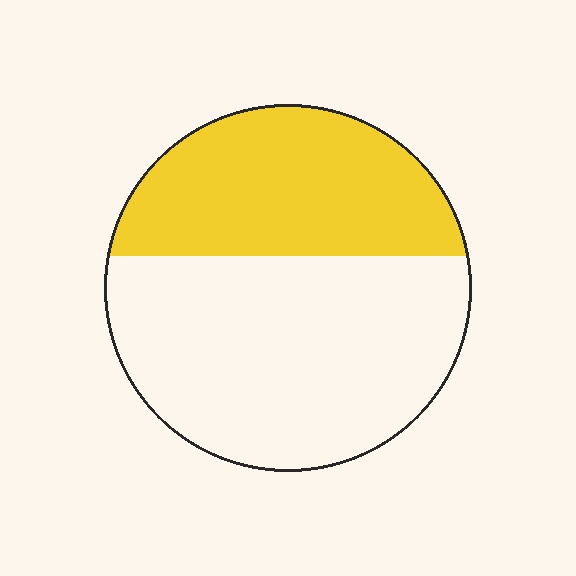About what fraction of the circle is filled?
About two fifths (2/5).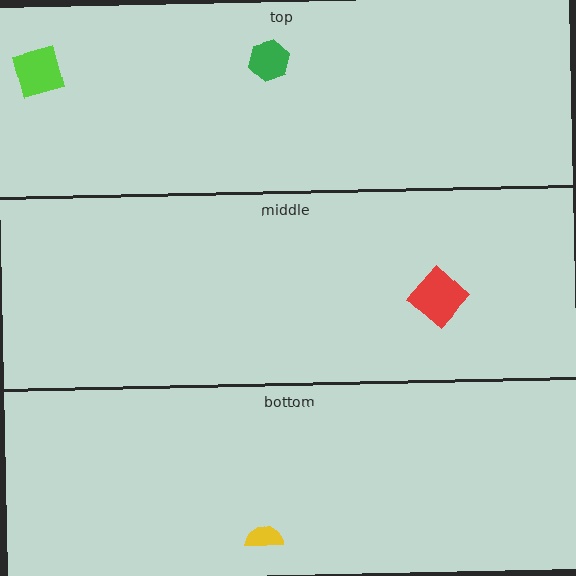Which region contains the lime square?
The top region.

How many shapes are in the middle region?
1.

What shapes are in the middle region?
The red diamond.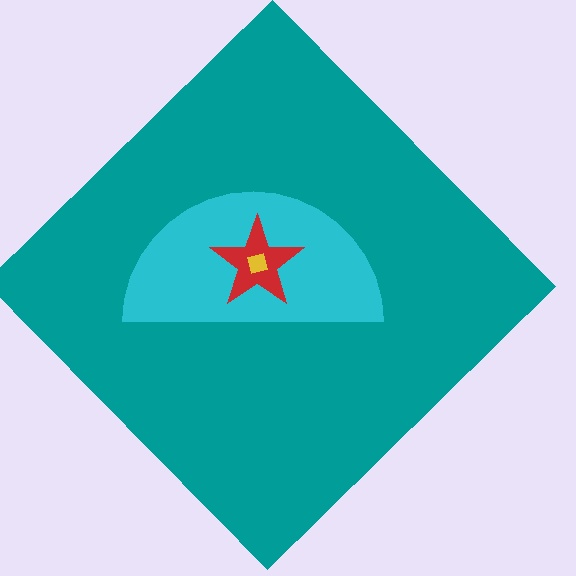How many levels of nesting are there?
4.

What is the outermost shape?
The teal diamond.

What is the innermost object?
The yellow square.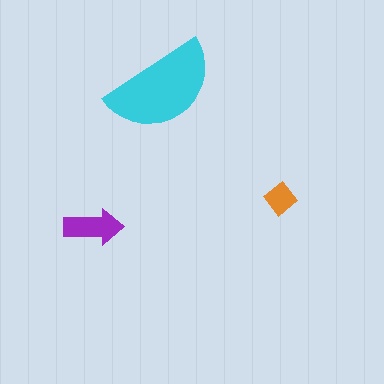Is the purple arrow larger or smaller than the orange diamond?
Larger.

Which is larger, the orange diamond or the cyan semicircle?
The cyan semicircle.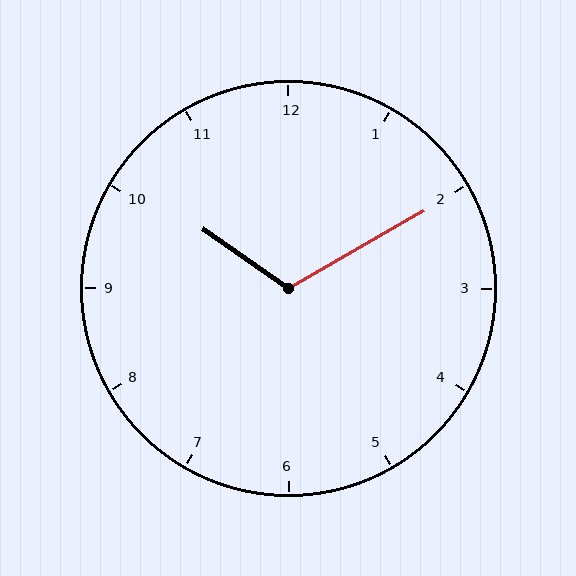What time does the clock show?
10:10.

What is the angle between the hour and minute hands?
Approximately 115 degrees.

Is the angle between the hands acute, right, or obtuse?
It is obtuse.